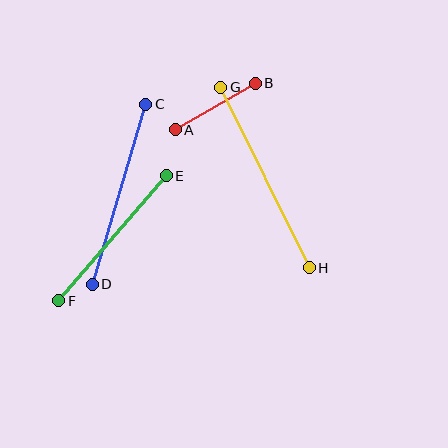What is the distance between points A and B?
The distance is approximately 93 pixels.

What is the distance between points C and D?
The distance is approximately 188 pixels.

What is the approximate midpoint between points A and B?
The midpoint is at approximately (215, 106) pixels.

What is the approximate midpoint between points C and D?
The midpoint is at approximately (119, 194) pixels.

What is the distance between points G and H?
The distance is approximately 201 pixels.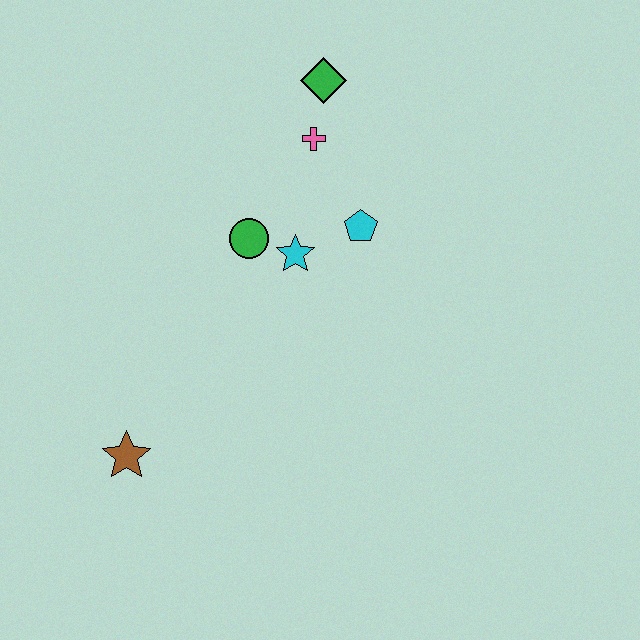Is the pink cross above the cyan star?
Yes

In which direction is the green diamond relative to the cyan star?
The green diamond is above the cyan star.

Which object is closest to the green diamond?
The pink cross is closest to the green diamond.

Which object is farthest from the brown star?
The green diamond is farthest from the brown star.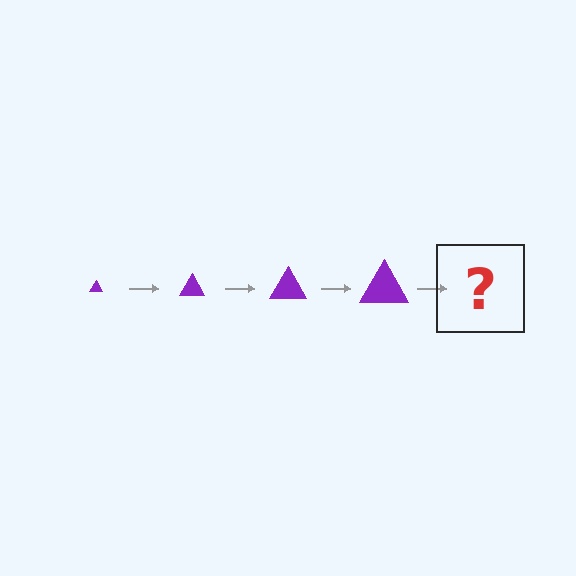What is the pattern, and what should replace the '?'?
The pattern is that the triangle gets progressively larger each step. The '?' should be a purple triangle, larger than the previous one.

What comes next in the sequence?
The next element should be a purple triangle, larger than the previous one.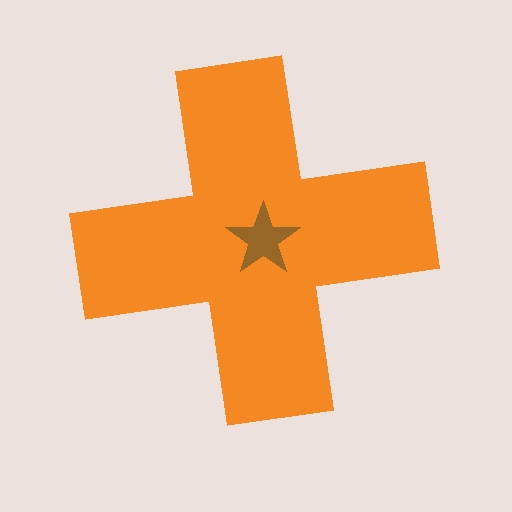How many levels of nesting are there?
2.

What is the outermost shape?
The orange cross.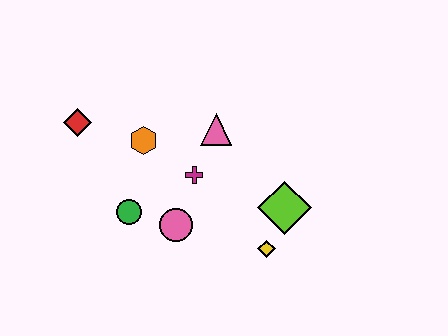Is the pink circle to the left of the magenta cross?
Yes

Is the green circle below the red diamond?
Yes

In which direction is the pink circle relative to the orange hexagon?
The pink circle is below the orange hexagon.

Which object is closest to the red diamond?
The orange hexagon is closest to the red diamond.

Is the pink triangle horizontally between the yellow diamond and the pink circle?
Yes